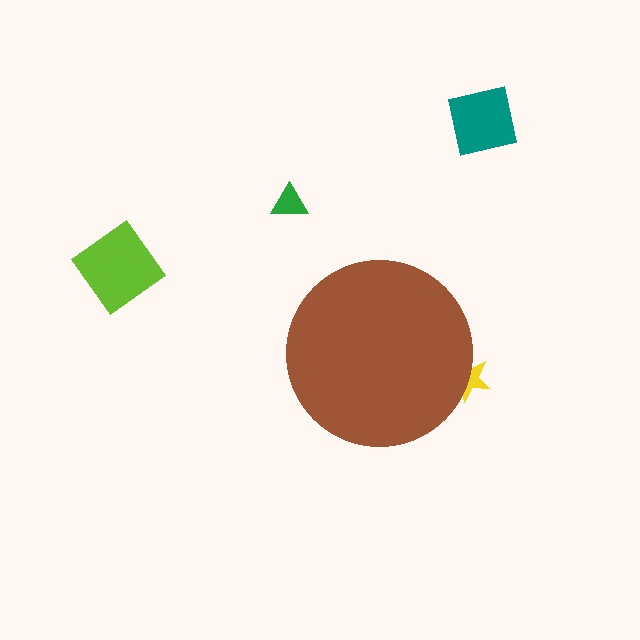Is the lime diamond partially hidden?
No, the lime diamond is fully visible.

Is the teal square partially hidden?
No, the teal square is fully visible.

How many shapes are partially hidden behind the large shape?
1 shape is partially hidden.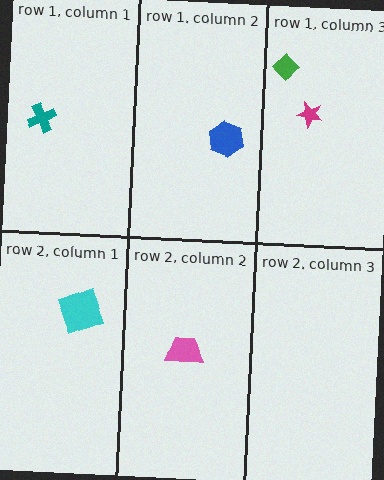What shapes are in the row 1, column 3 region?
The green diamond, the magenta star.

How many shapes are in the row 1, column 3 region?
2.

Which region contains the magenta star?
The row 1, column 3 region.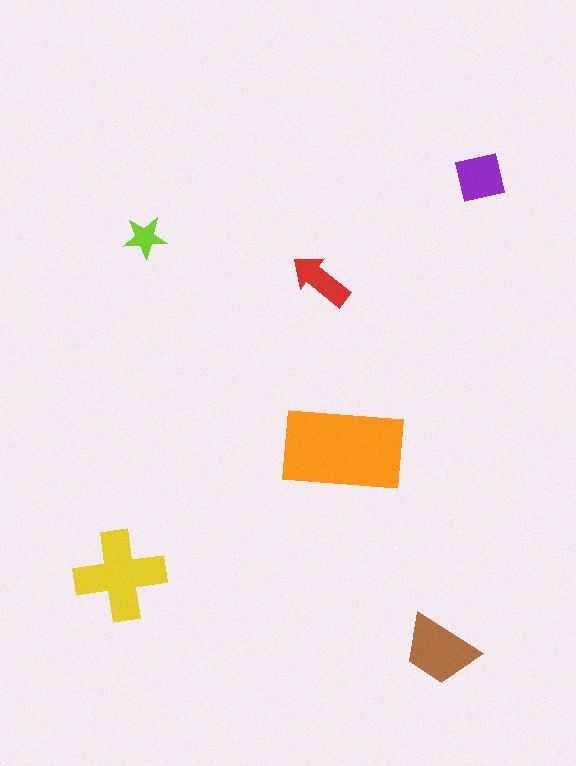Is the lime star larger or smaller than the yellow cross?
Smaller.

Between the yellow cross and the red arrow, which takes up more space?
The yellow cross.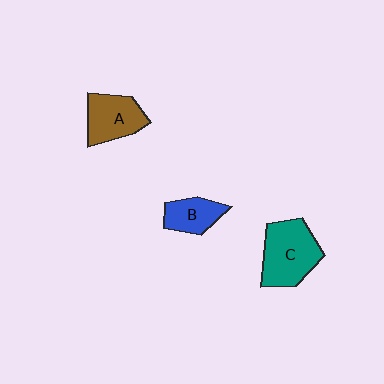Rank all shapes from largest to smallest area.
From largest to smallest: C (teal), A (brown), B (blue).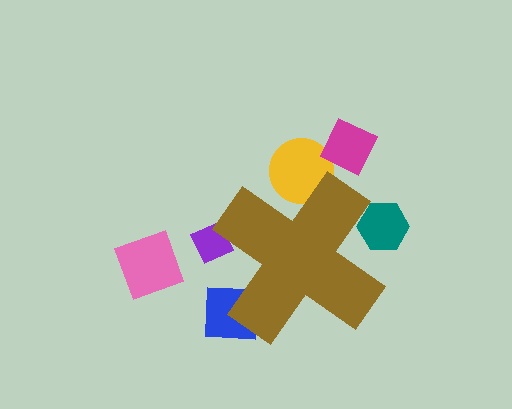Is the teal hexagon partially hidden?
Yes, the teal hexagon is partially hidden behind the brown cross.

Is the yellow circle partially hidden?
Yes, the yellow circle is partially hidden behind the brown cross.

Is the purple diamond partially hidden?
Yes, the purple diamond is partially hidden behind the brown cross.